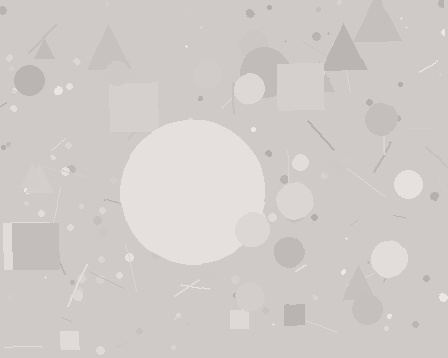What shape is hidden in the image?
A circle is hidden in the image.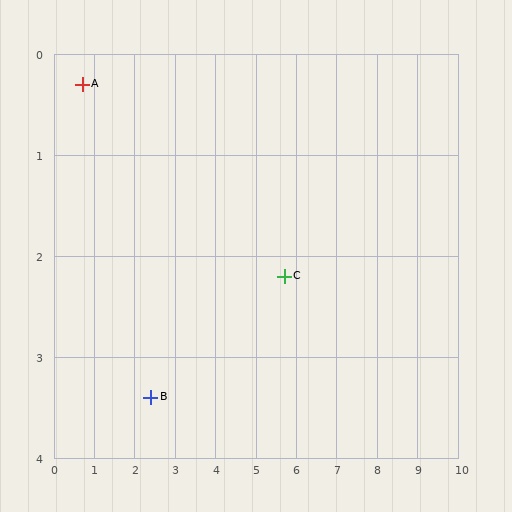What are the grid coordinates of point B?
Point B is at approximately (2.4, 3.4).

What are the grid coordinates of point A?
Point A is at approximately (0.7, 0.3).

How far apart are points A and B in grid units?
Points A and B are about 3.5 grid units apart.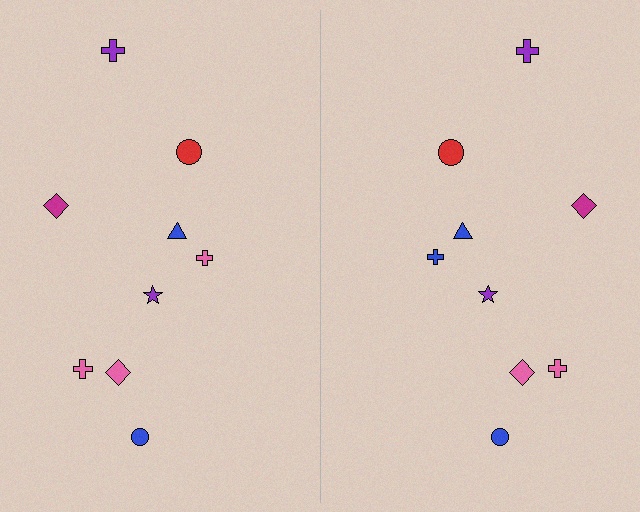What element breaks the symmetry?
The blue cross on the right side breaks the symmetry — its mirror counterpart is pink.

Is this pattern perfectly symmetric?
No, the pattern is not perfectly symmetric. The blue cross on the right side breaks the symmetry — its mirror counterpart is pink.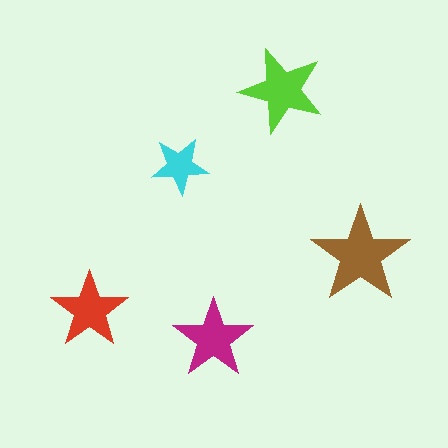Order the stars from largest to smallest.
the brown one, the lime one, the magenta one, the red one, the cyan one.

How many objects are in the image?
There are 5 objects in the image.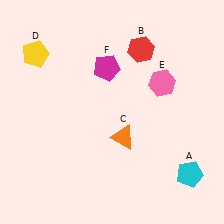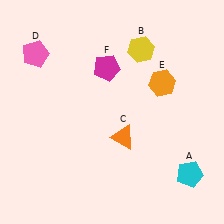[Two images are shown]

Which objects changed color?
B changed from red to yellow. D changed from yellow to pink. E changed from pink to orange.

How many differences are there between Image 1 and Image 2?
There are 3 differences between the two images.